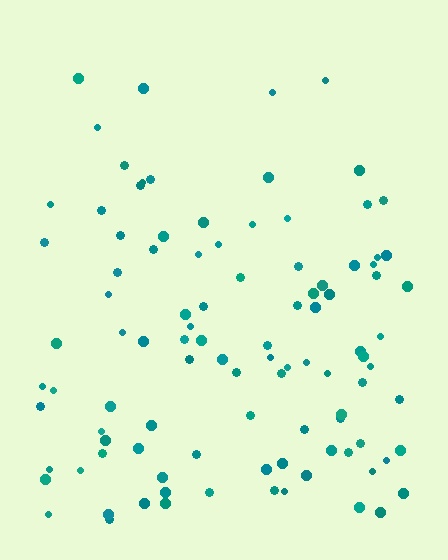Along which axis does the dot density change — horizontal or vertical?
Vertical.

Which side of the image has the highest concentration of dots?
The bottom.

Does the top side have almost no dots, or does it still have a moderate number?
Still a moderate number, just noticeably fewer than the bottom.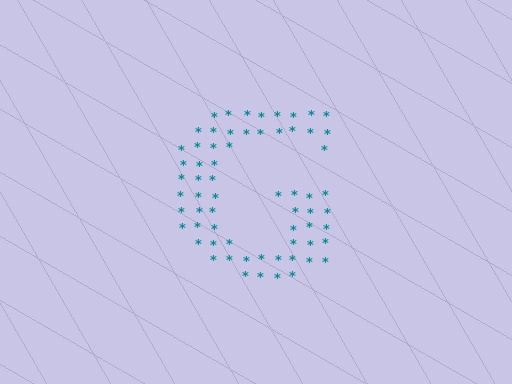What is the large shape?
The large shape is the letter G.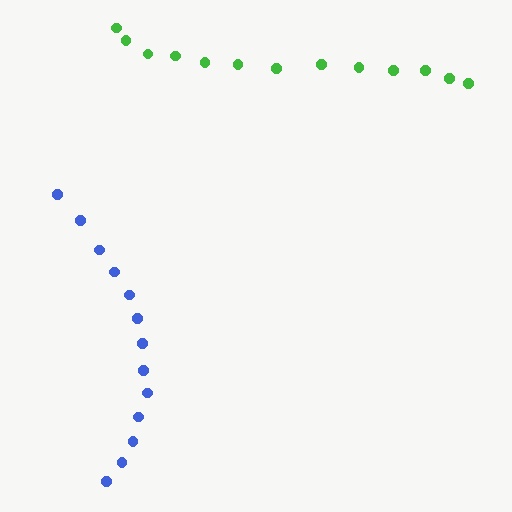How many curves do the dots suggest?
There are 2 distinct paths.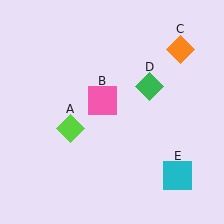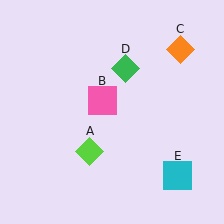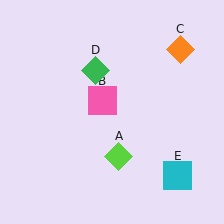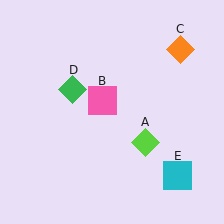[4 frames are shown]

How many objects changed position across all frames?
2 objects changed position: lime diamond (object A), green diamond (object D).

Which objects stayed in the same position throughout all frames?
Pink square (object B) and orange diamond (object C) and cyan square (object E) remained stationary.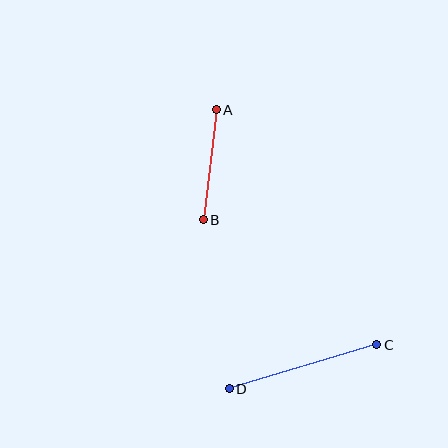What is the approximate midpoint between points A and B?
The midpoint is at approximately (210, 165) pixels.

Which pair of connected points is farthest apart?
Points C and D are farthest apart.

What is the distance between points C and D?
The distance is approximately 154 pixels.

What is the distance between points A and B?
The distance is approximately 111 pixels.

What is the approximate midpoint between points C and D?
The midpoint is at approximately (303, 367) pixels.